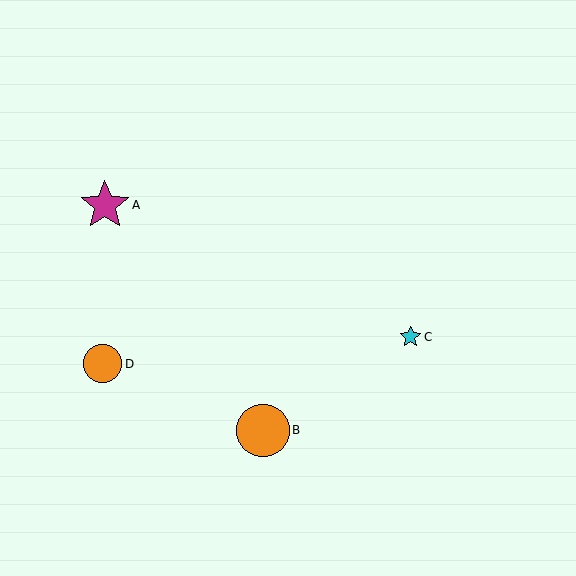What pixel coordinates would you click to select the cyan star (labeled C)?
Click at (410, 337) to select the cyan star C.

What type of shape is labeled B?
Shape B is an orange circle.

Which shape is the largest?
The orange circle (labeled B) is the largest.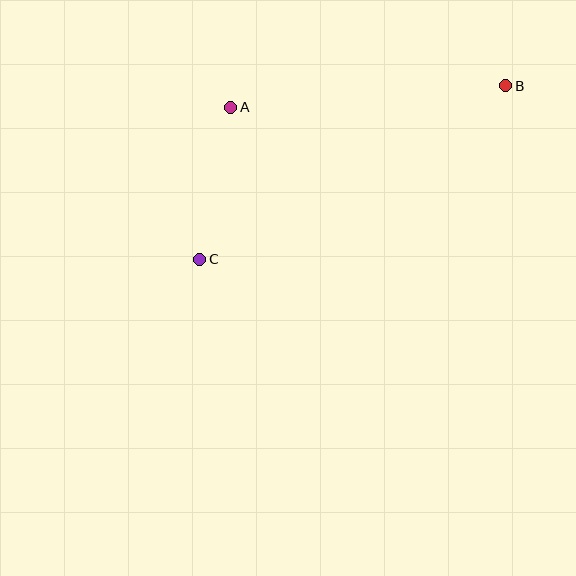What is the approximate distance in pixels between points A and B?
The distance between A and B is approximately 276 pixels.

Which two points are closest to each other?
Points A and C are closest to each other.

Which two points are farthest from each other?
Points B and C are farthest from each other.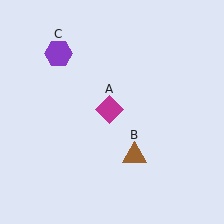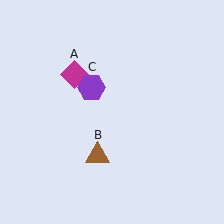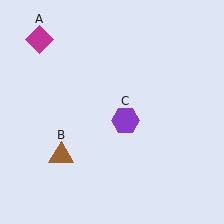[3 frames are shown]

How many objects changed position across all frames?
3 objects changed position: magenta diamond (object A), brown triangle (object B), purple hexagon (object C).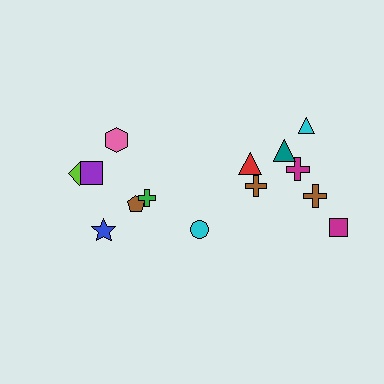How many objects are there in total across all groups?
There are 14 objects.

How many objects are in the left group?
There are 6 objects.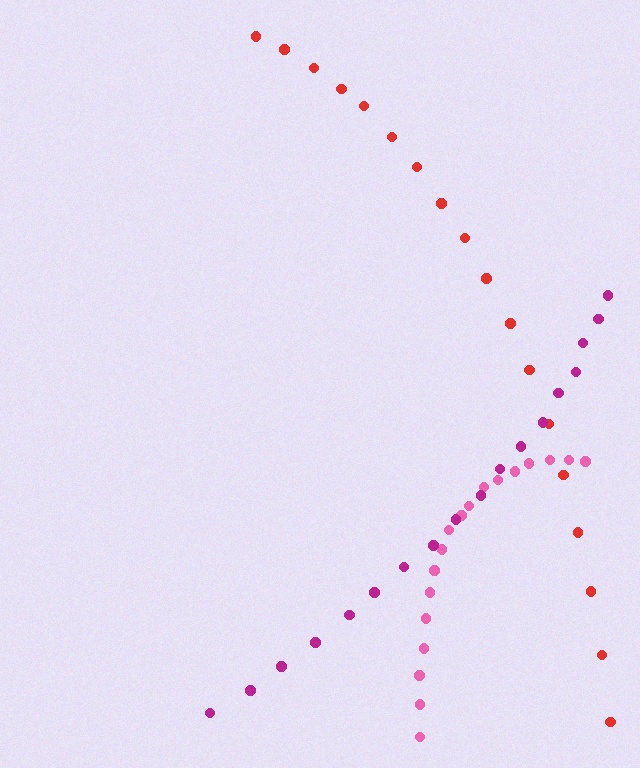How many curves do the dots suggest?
There are 3 distinct paths.